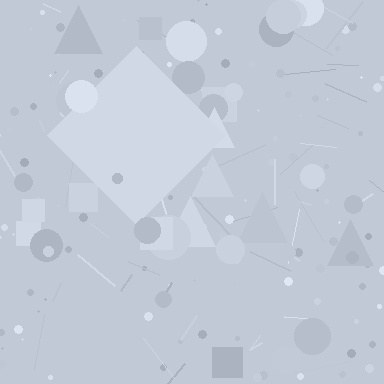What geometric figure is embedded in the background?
A diamond is embedded in the background.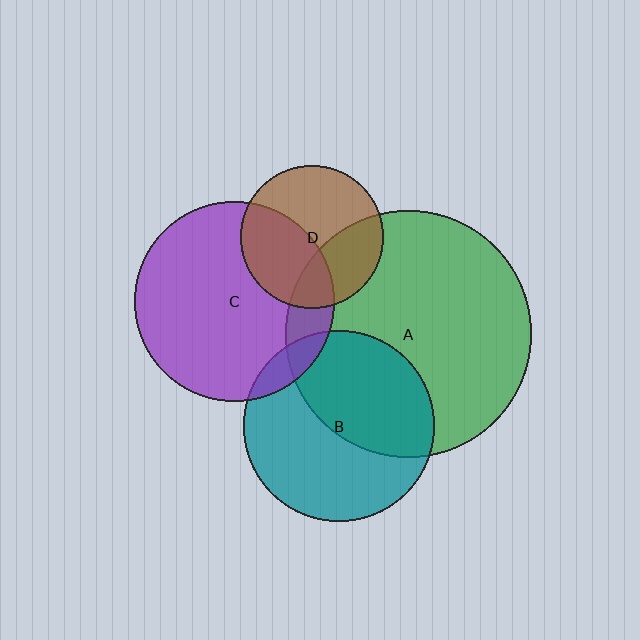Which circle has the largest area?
Circle A (green).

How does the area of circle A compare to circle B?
Approximately 1.7 times.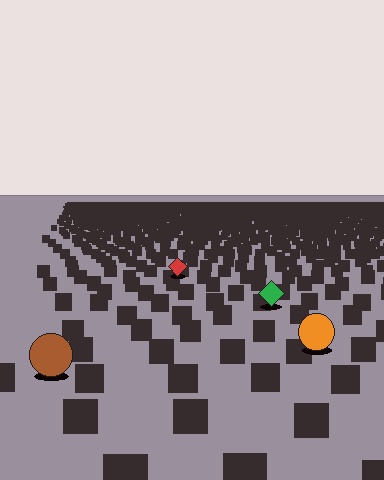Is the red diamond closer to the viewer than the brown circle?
No. The brown circle is closer — you can tell from the texture gradient: the ground texture is coarser near it.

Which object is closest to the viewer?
The brown circle is closest. The texture marks near it are larger and more spread out.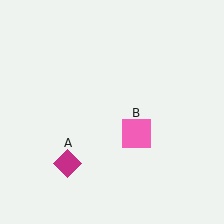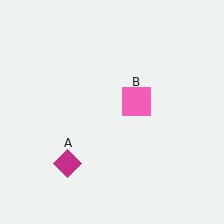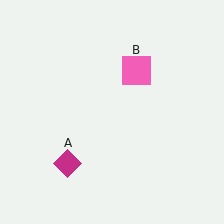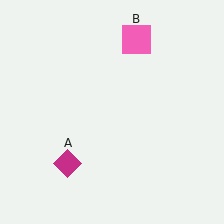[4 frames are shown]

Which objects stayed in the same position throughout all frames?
Magenta diamond (object A) remained stationary.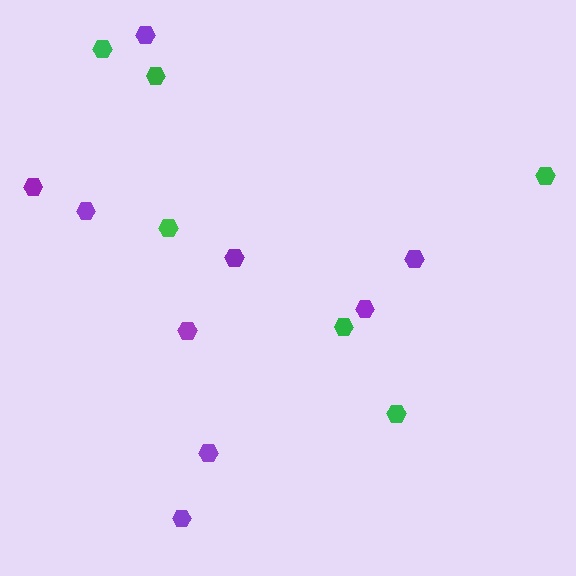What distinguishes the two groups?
There are 2 groups: one group of green hexagons (6) and one group of purple hexagons (9).